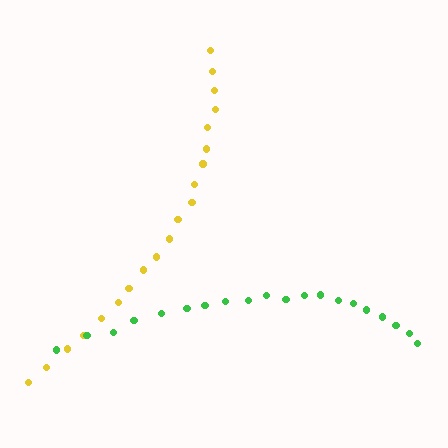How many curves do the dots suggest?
There are 2 distinct paths.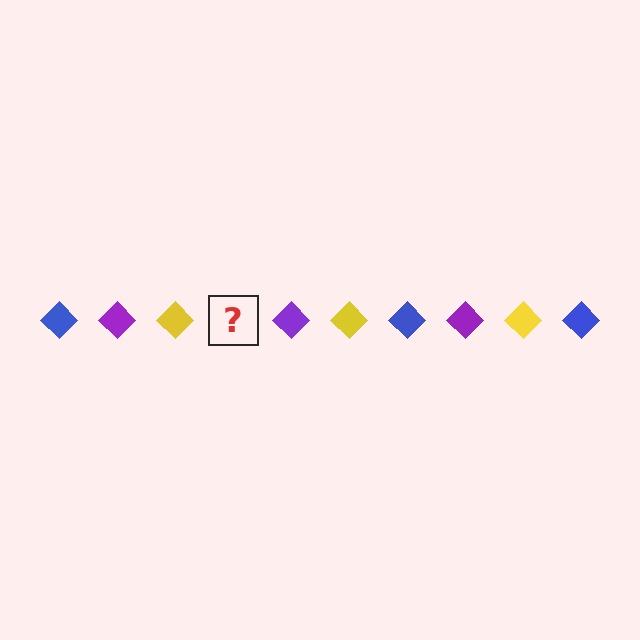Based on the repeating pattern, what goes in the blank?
The blank should be a blue diamond.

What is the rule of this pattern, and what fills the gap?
The rule is that the pattern cycles through blue, purple, yellow diamonds. The gap should be filled with a blue diamond.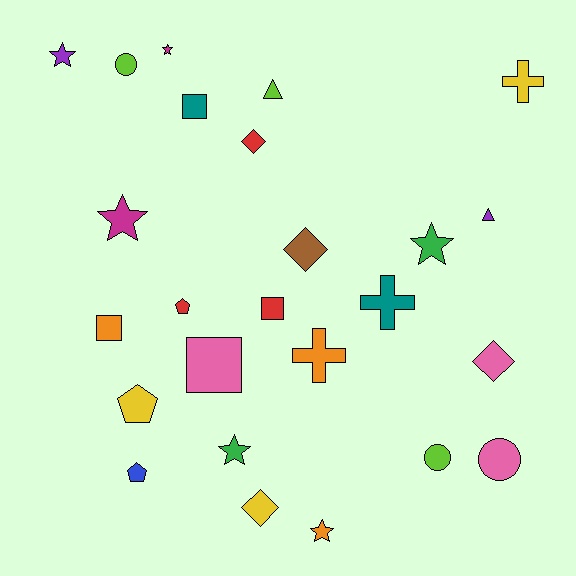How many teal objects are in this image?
There are 2 teal objects.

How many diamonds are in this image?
There are 4 diamonds.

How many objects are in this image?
There are 25 objects.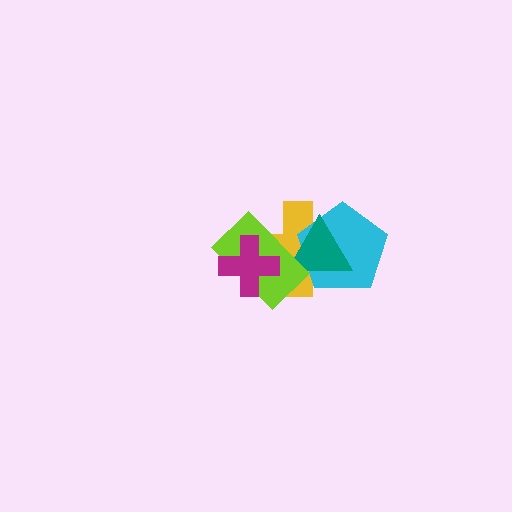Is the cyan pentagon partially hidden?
Yes, it is partially covered by another shape.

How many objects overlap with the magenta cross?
2 objects overlap with the magenta cross.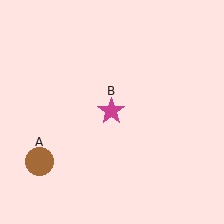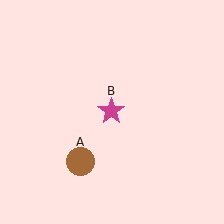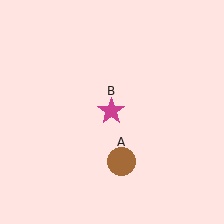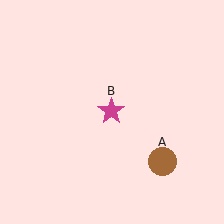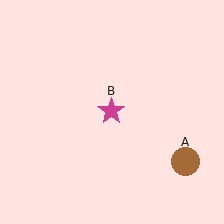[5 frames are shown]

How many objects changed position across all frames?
1 object changed position: brown circle (object A).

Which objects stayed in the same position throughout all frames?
Magenta star (object B) remained stationary.